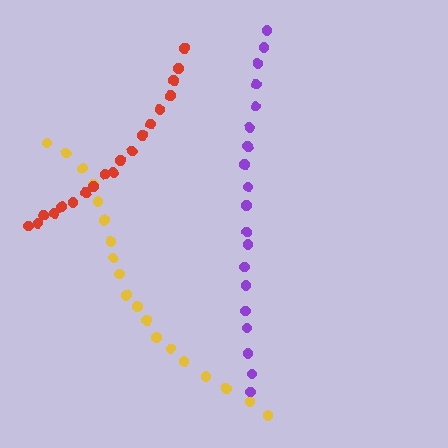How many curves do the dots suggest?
There are 3 distinct paths.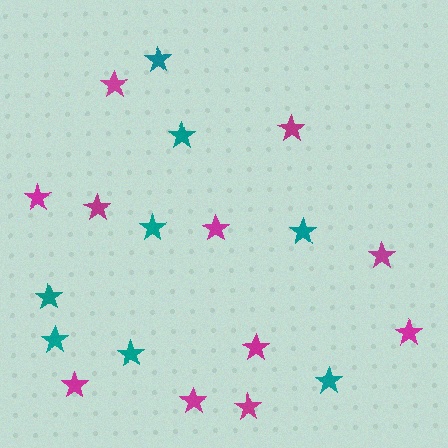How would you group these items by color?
There are 2 groups: one group of teal stars (8) and one group of magenta stars (11).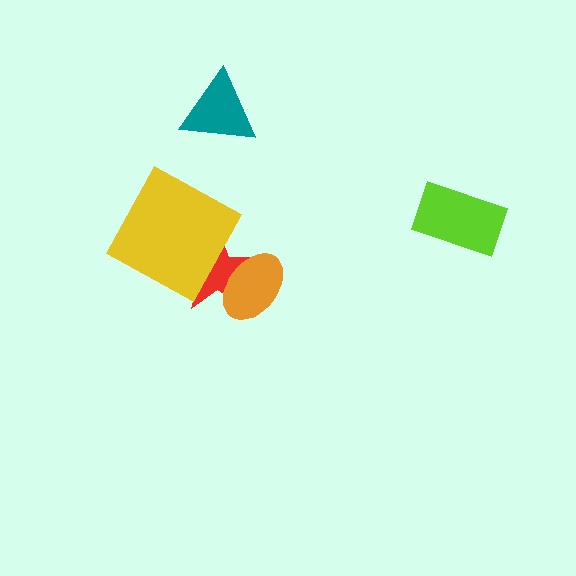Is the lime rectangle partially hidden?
No, no other shape covers it.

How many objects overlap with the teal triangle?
0 objects overlap with the teal triangle.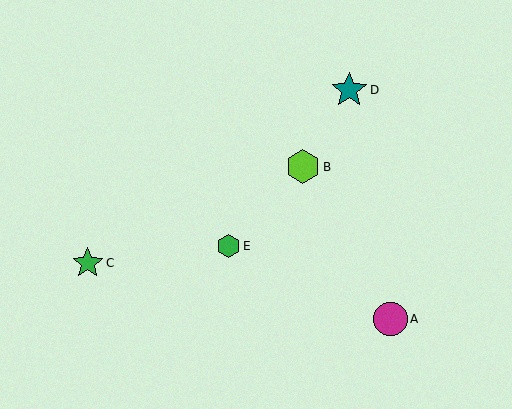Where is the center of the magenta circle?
The center of the magenta circle is at (390, 319).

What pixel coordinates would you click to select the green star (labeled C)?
Click at (88, 263) to select the green star C.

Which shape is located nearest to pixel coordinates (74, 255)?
The green star (labeled C) at (88, 263) is nearest to that location.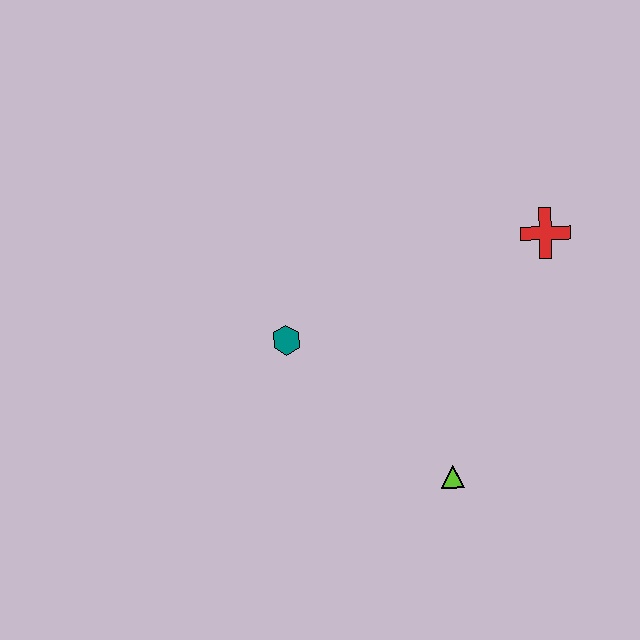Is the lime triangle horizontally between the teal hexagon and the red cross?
Yes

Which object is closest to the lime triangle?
The teal hexagon is closest to the lime triangle.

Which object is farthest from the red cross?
The teal hexagon is farthest from the red cross.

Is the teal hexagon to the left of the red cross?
Yes